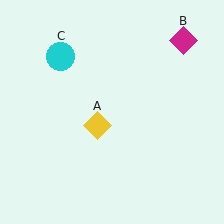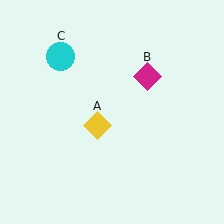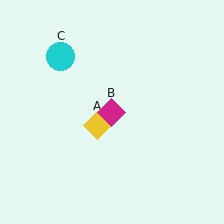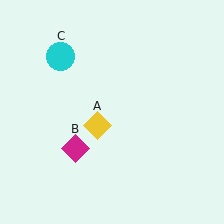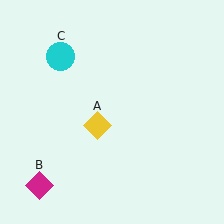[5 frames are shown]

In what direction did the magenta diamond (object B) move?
The magenta diamond (object B) moved down and to the left.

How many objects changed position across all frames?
1 object changed position: magenta diamond (object B).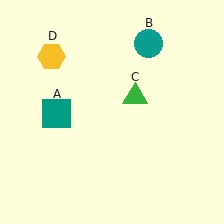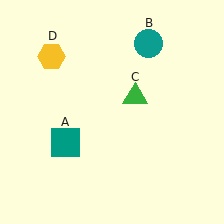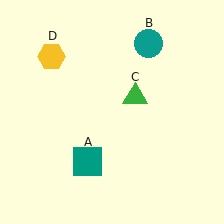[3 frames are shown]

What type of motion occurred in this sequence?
The teal square (object A) rotated counterclockwise around the center of the scene.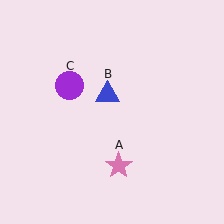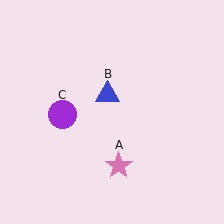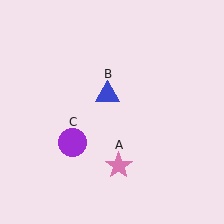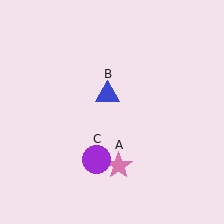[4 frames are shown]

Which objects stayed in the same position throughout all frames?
Pink star (object A) and blue triangle (object B) remained stationary.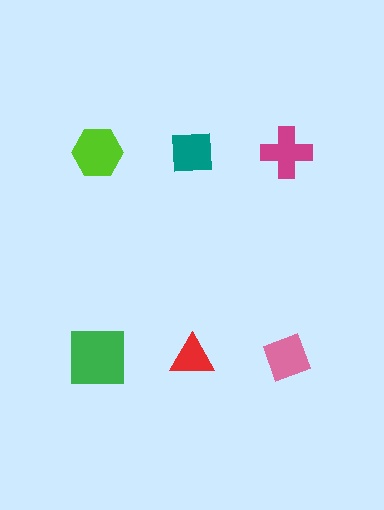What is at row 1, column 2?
A teal square.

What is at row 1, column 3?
A magenta cross.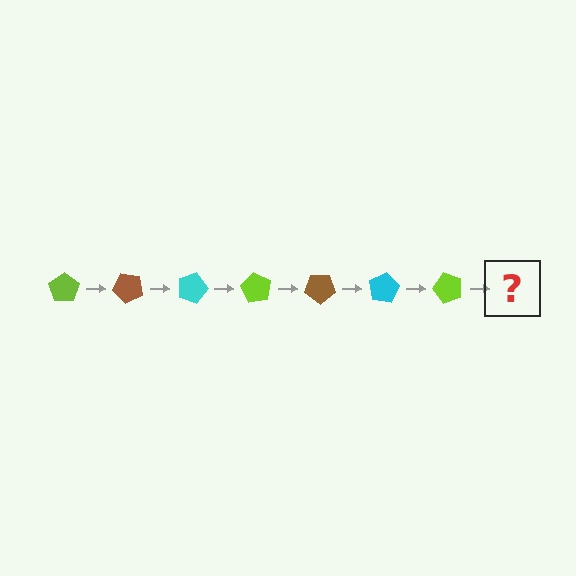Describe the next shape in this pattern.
It should be a brown pentagon, rotated 315 degrees from the start.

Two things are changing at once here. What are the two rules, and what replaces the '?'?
The two rules are that it rotates 45 degrees each step and the color cycles through lime, brown, and cyan. The '?' should be a brown pentagon, rotated 315 degrees from the start.